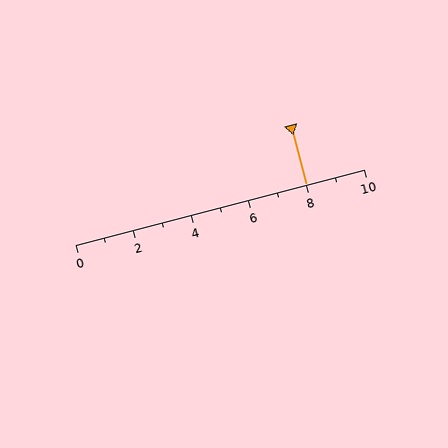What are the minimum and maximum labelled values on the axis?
The axis runs from 0 to 10.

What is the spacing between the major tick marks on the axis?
The major ticks are spaced 2 apart.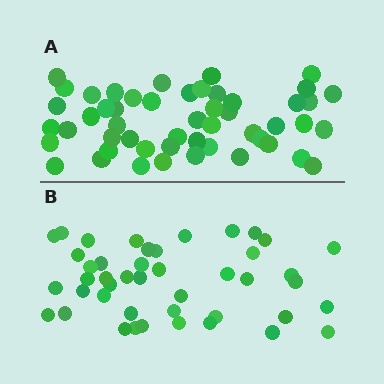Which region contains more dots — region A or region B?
Region A (the top region) has more dots.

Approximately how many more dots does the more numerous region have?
Region A has roughly 8 or so more dots than region B.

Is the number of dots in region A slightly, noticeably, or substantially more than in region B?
Region A has only slightly more — the two regions are fairly close. The ratio is roughly 1.2 to 1.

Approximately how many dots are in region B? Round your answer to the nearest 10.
About 40 dots. (The exact count is 44, which rounds to 40.)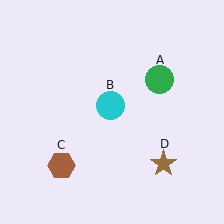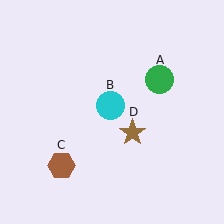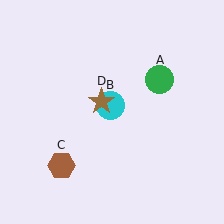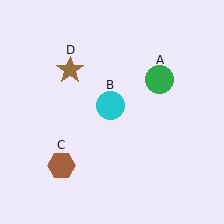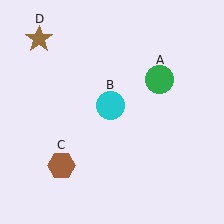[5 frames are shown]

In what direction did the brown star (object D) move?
The brown star (object D) moved up and to the left.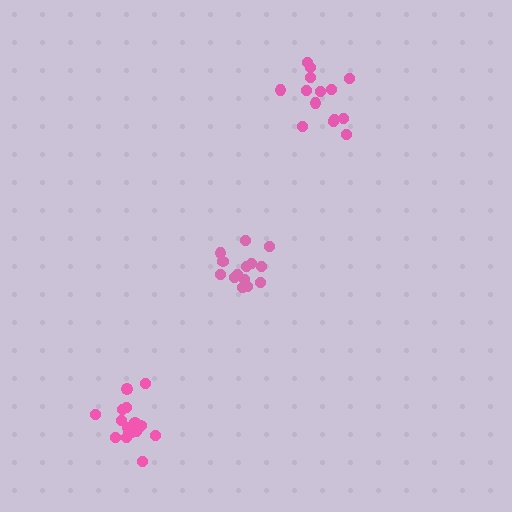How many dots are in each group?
Group 1: 14 dots, Group 2: 18 dots, Group 3: 14 dots (46 total).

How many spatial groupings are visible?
There are 3 spatial groupings.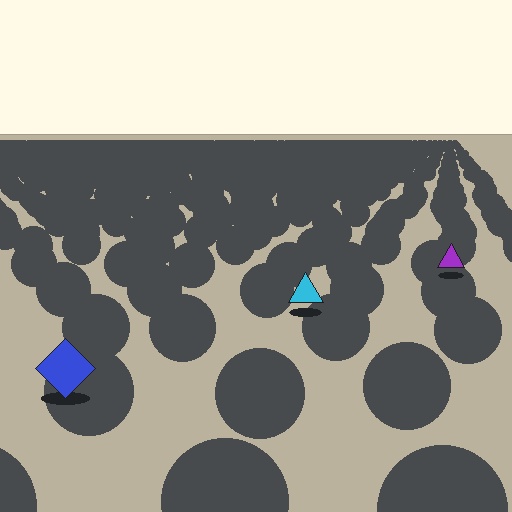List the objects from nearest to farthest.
From nearest to farthest: the blue diamond, the cyan triangle, the purple triangle.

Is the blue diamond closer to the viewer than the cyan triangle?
Yes. The blue diamond is closer — you can tell from the texture gradient: the ground texture is coarser near it.